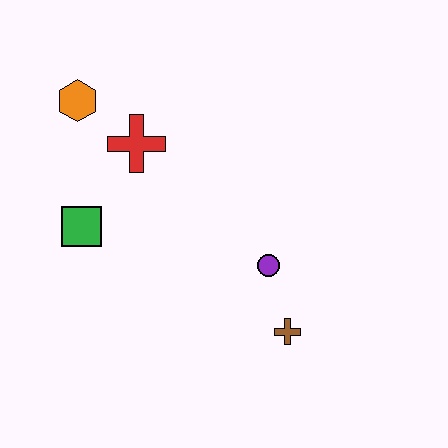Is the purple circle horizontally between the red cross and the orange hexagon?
No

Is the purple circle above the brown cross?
Yes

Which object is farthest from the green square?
The brown cross is farthest from the green square.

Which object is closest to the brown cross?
The purple circle is closest to the brown cross.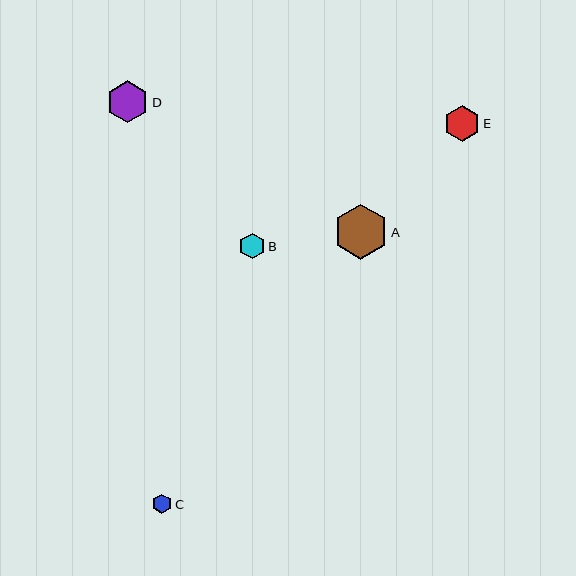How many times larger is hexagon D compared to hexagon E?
Hexagon D is approximately 1.2 times the size of hexagon E.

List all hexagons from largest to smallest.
From largest to smallest: A, D, E, B, C.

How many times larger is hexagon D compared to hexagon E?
Hexagon D is approximately 1.2 times the size of hexagon E.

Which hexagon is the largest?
Hexagon A is the largest with a size of approximately 55 pixels.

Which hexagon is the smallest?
Hexagon C is the smallest with a size of approximately 19 pixels.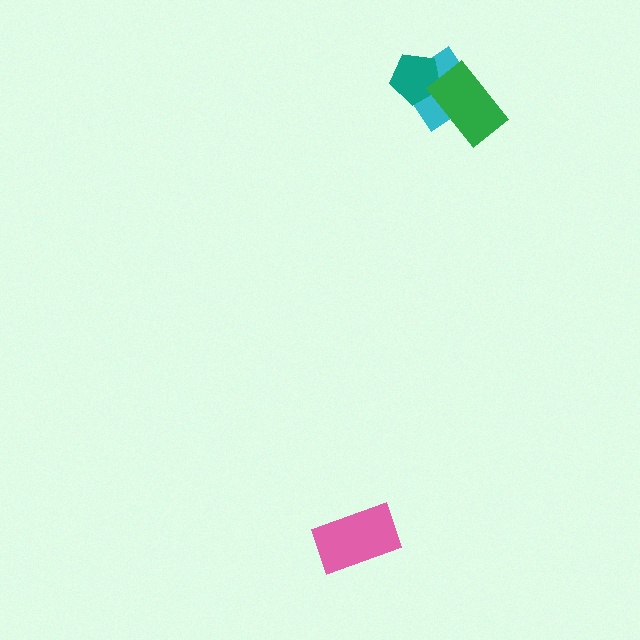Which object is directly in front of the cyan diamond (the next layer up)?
The teal pentagon is directly in front of the cyan diamond.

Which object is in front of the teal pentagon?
The green rectangle is in front of the teal pentagon.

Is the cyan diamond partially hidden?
Yes, it is partially covered by another shape.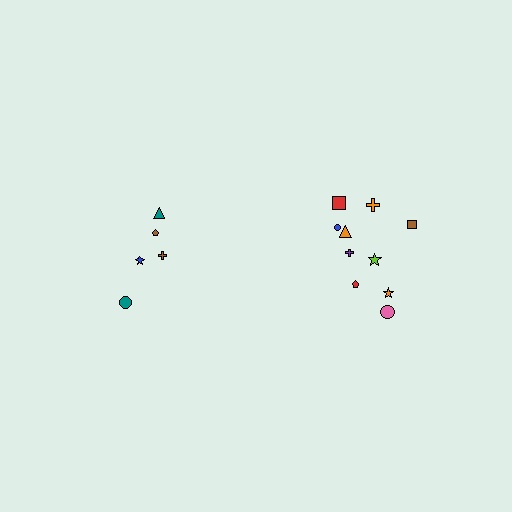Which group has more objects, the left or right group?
The right group.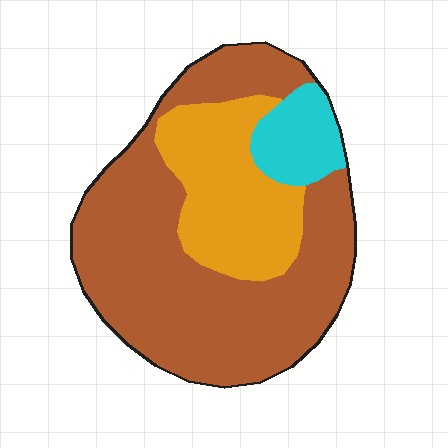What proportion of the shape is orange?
Orange covers roughly 25% of the shape.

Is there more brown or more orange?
Brown.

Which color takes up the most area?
Brown, at roughly 65%.